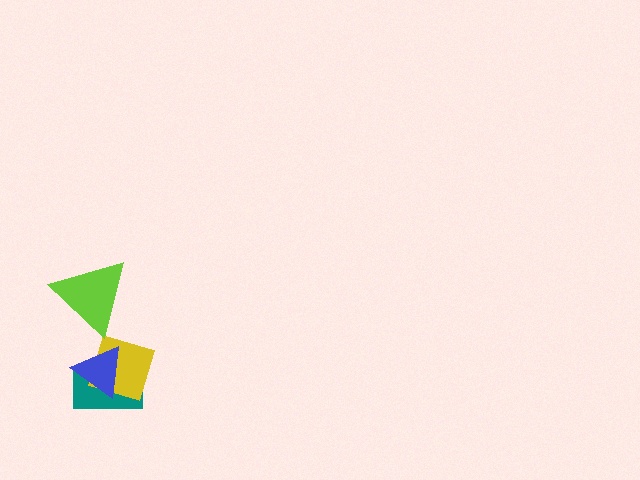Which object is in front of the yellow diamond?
The blue triangle is in front of the yellow diamond.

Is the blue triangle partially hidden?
No, no other shape covers it.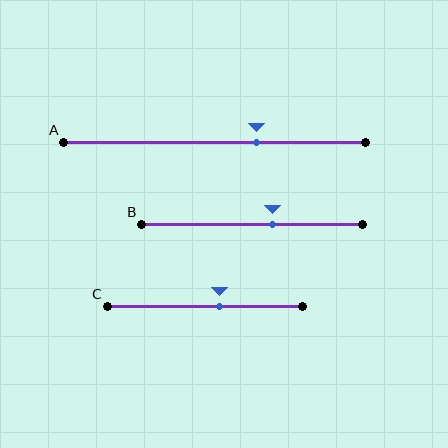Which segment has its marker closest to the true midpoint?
Segment C has its marker closest to the true midpoint.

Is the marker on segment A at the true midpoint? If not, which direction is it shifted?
No, the marker on segment A is shifted to the right by about 14% of the segment length.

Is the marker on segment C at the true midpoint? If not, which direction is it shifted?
No, the marker on segment C is shifted to the right by about 8% of the segment length.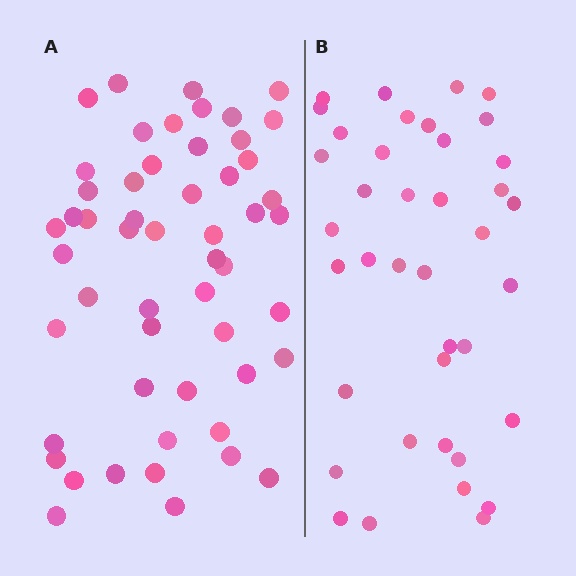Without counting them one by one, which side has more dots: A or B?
Region A (the left region) has more dots.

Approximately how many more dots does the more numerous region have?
Region A has approximately 15 more dots than region B.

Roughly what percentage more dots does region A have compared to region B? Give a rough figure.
About 35% more.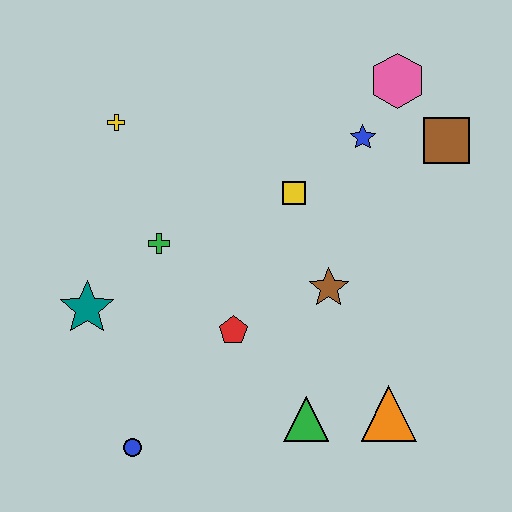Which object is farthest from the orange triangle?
The yellow cross is farthest from the orange triangle.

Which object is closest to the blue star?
The pink hexagon is closest to the blue star.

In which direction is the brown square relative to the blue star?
The brown square is to the right of the blue star.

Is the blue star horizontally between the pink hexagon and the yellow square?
Yes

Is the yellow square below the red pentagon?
No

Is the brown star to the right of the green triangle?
Yes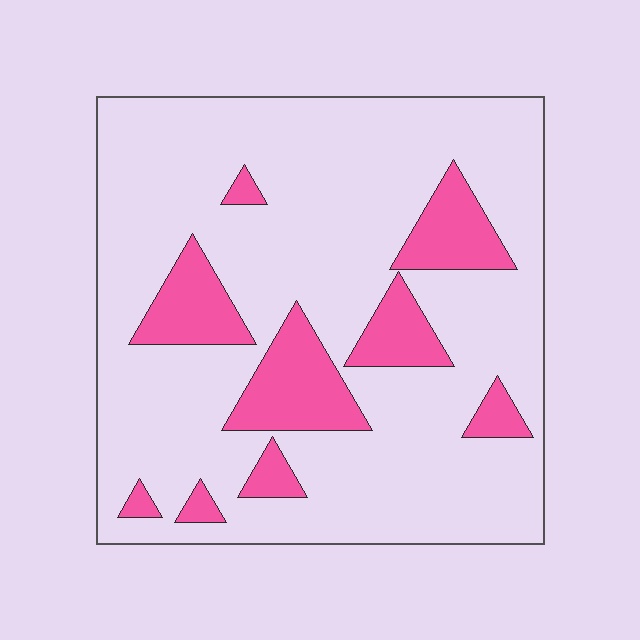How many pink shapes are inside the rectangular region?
9.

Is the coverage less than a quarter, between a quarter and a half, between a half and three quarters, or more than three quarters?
Less than a quarter.